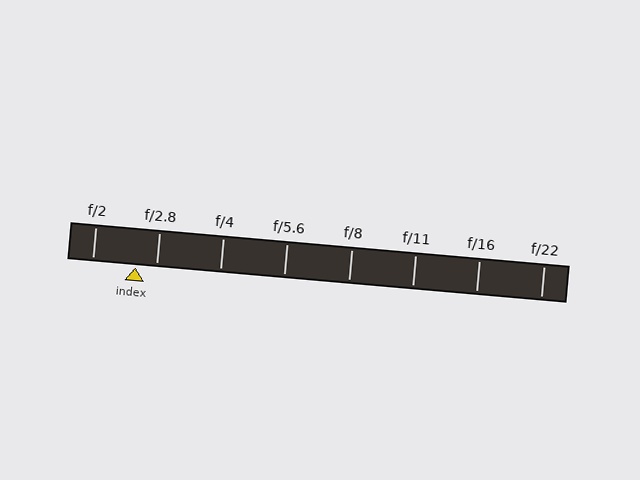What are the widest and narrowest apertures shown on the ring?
The widest aperture shown is f/2 and the narrowest is f/22.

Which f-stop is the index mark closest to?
The index mark is closest to f/2.8.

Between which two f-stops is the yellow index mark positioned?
The index mark is between f/2 and f/2.8.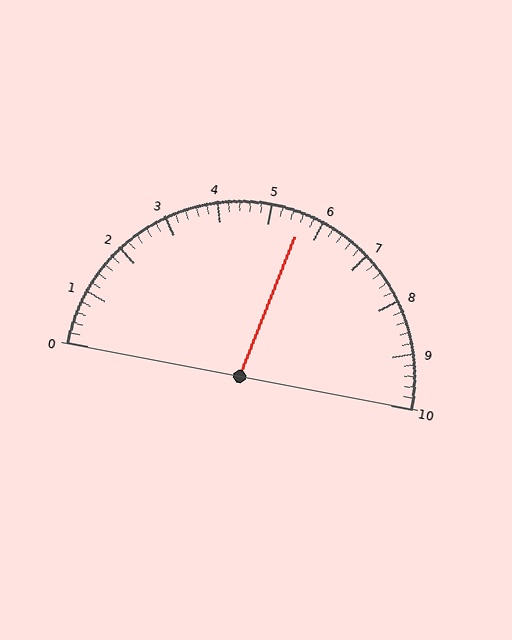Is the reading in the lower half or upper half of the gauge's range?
The reading is in the upper half of the range (0 to 10).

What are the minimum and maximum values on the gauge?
The gauge ranges from 0 to 10.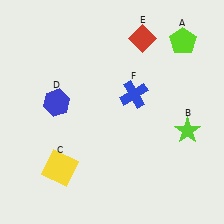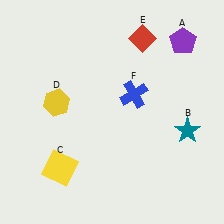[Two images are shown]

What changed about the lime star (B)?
In Image 1, B is lime. In Image 2, it changed to teal.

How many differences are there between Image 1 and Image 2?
There are 3 differences between the two images.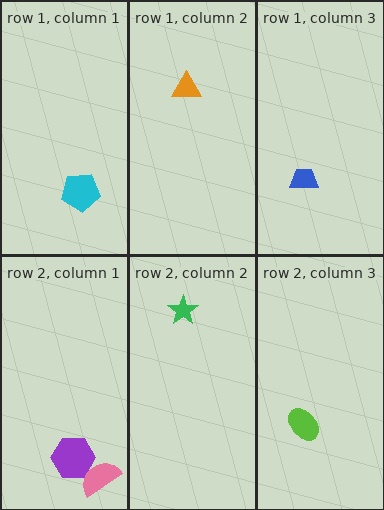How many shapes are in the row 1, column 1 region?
1.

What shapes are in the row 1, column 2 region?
The orange triangle.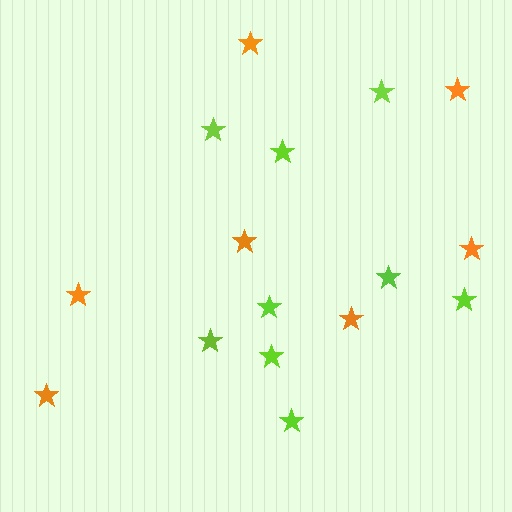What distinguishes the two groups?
There are 2 groups: one group of orange stars (7) and one group of lime stars (9).